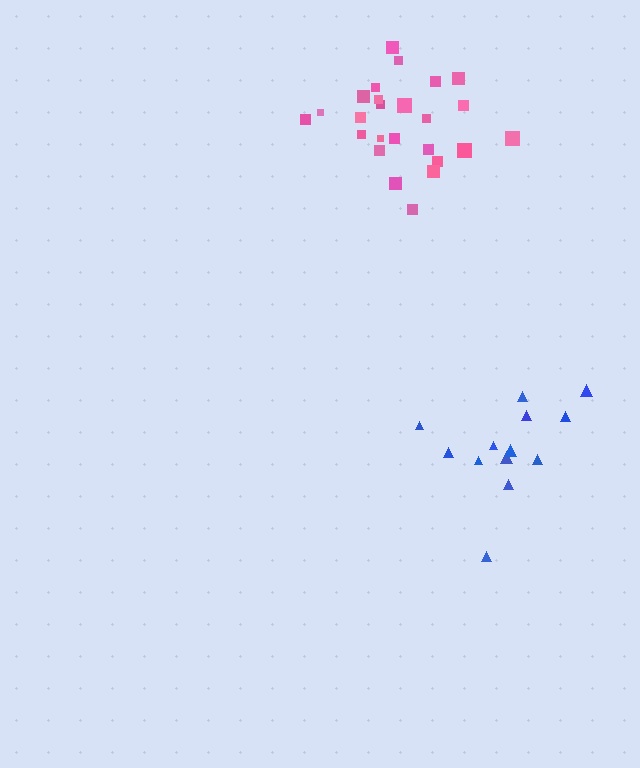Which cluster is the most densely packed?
Pink.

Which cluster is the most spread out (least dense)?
Blue.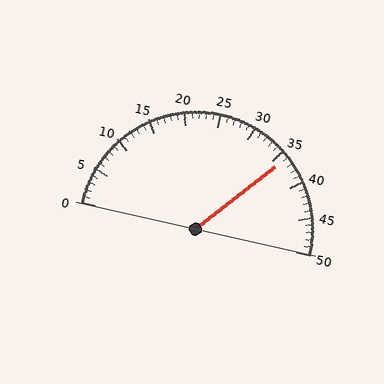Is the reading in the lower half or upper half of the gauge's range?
The reading is in the upper half of the range (0 to 50).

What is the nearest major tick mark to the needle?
The nearest major tick mark is 35.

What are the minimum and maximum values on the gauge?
The gauge ranges from 0 to 50.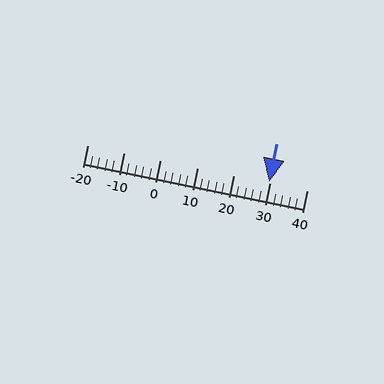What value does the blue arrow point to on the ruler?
The blue arrow points to approximately 30.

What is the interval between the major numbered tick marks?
The major tick marks are spaced 10 units apart.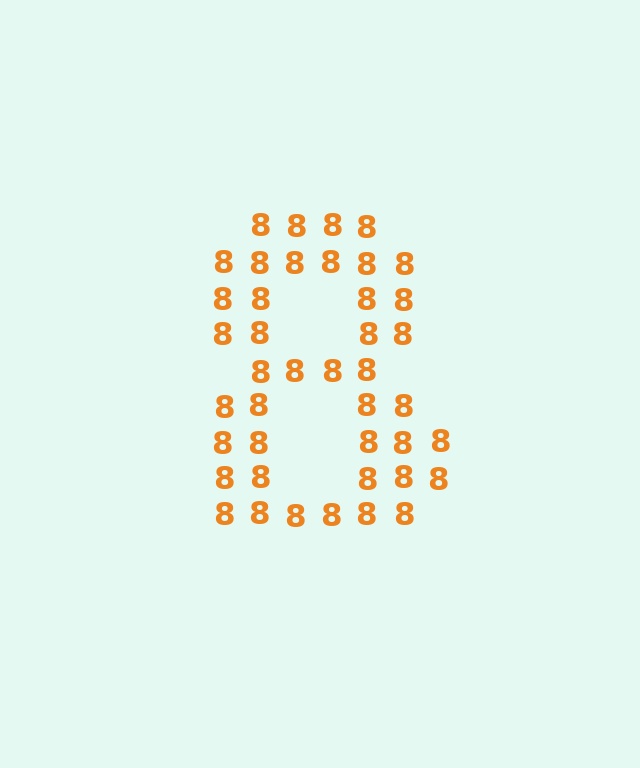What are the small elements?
The small elements are digit 8's.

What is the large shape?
The large shape is the digit 8.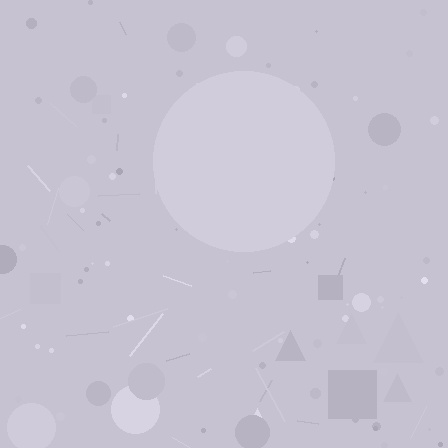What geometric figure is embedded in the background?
A circle is embedded in the background.